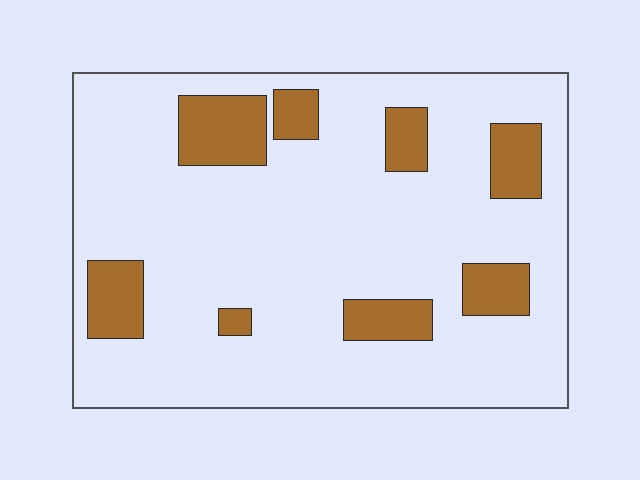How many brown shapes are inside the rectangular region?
8.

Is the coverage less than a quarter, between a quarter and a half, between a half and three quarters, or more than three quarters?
Less than a quarter.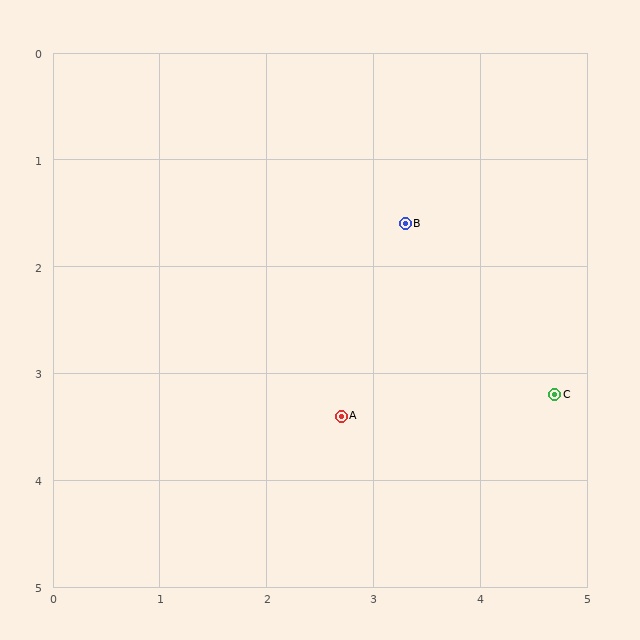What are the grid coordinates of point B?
Point B is at approximately (3.3, 1.6).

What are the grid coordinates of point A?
Point A is at approximately (2.7, 3.4).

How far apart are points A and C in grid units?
Points A and C are about 2.0 grid units apart.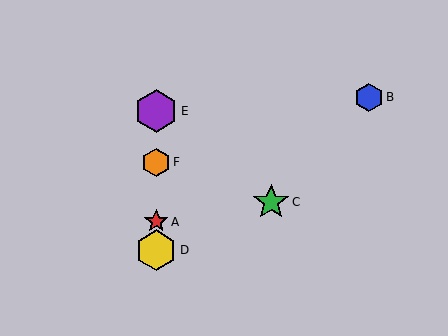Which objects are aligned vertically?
Objects A, D, E, F are aligned vertically.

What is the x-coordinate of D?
Object D is at x≈156.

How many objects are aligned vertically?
4 objects (A, D, E, F) are aligned vertically.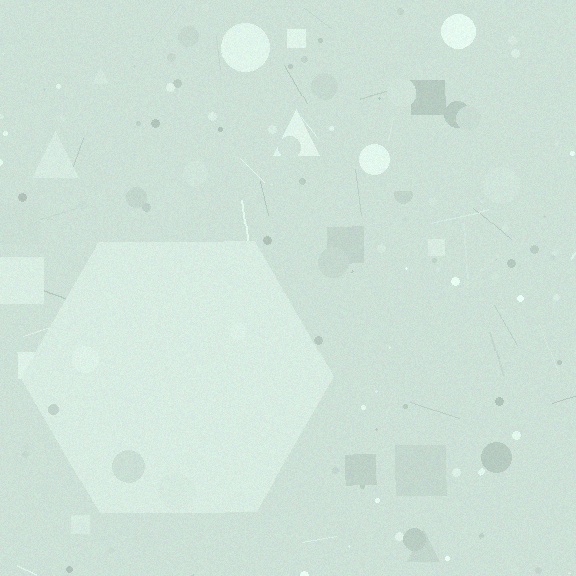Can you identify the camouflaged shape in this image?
The camouflaged shape is a hexagon.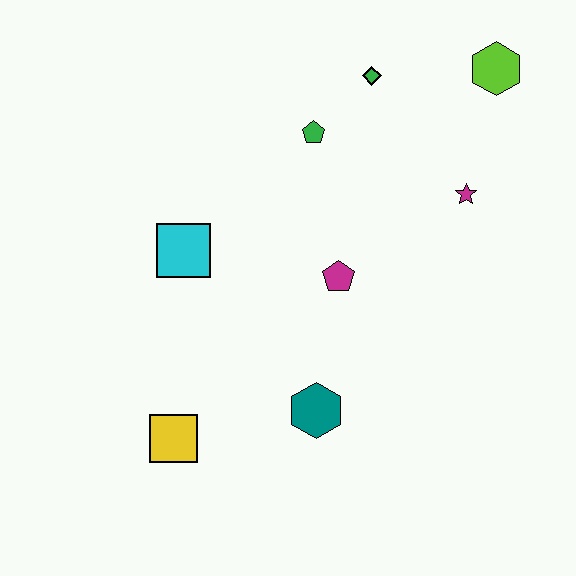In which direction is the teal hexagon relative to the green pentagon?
The teal hexagon is below the green pentagon.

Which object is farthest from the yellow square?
The lime hexagon is farthest from the yellow square.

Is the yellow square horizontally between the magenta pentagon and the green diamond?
No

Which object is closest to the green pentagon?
The green diamond is closest to the green pentagon.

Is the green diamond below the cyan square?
No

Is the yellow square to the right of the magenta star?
No